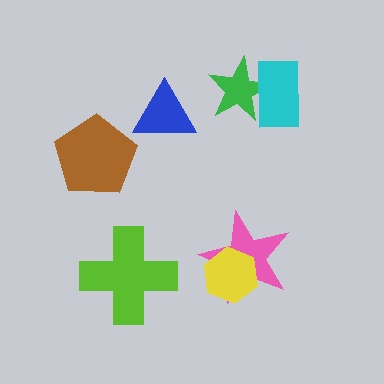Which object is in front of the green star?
The cyan rectangle is in front of the green star.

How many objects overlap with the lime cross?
0 objects overlap with the lime cross.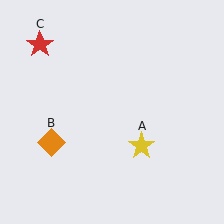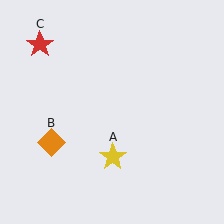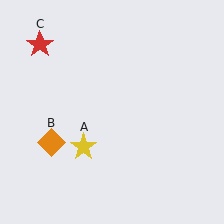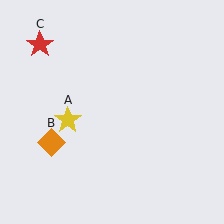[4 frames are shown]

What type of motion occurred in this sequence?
The yellow star (object A) rotated clockwise around the center of the scene.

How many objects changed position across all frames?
1 object changed position: yellow star (object A).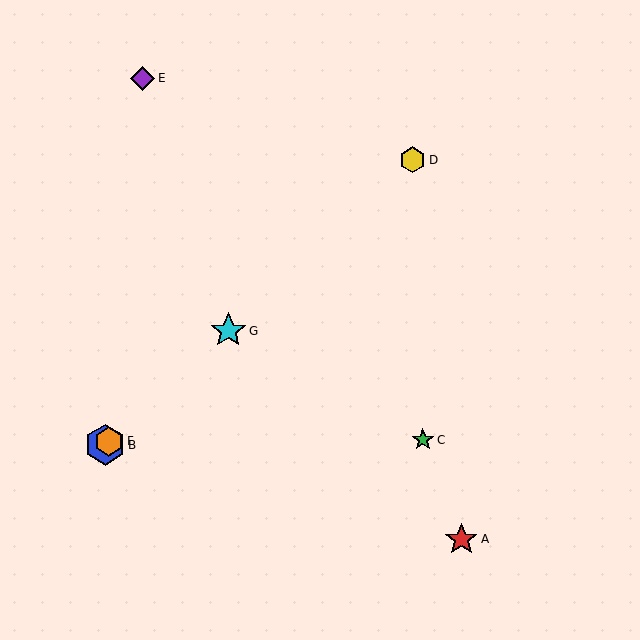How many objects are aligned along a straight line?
4 objects (B, D, F, G) are aligned along a straight line.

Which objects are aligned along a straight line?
Objects B, D, F, G are aligned along a straight line.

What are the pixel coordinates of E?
Object E is at (142, 78).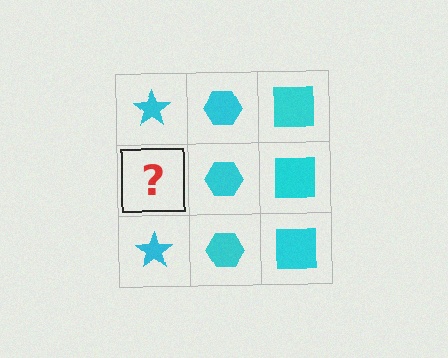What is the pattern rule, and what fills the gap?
The rule is that each column has a consistent shape. The gap should be filled with a cyan star.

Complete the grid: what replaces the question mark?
The question mark should be replaced with a cyan star.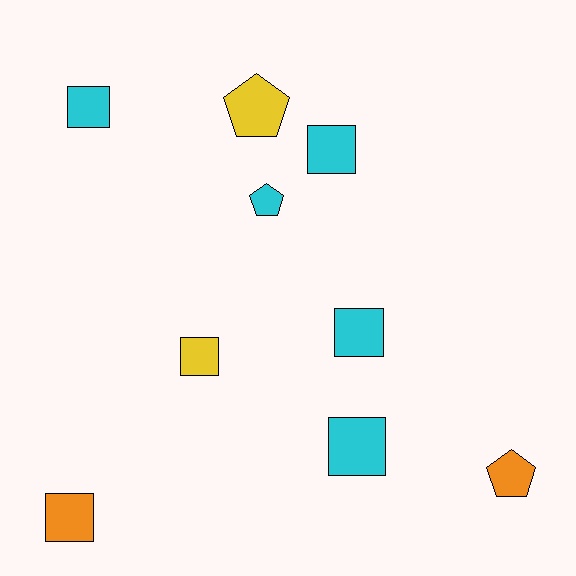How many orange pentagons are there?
There is 1 orange pentagon.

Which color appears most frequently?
Cyan, with 5 objects.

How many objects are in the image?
There are 9 objects.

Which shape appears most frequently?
Square, with 6 objects.